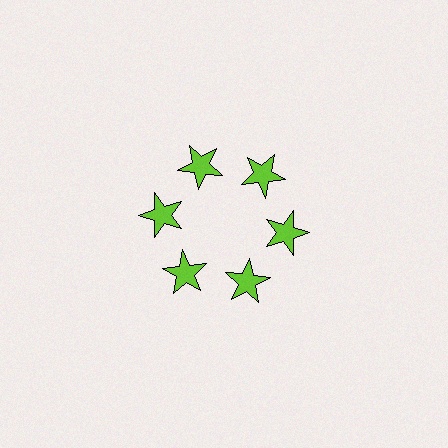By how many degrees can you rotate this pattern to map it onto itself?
The pattern maps onto itself every 60 degrees of rotation.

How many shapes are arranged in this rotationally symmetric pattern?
There are 6 shapes, arranged in 6 groups of 1.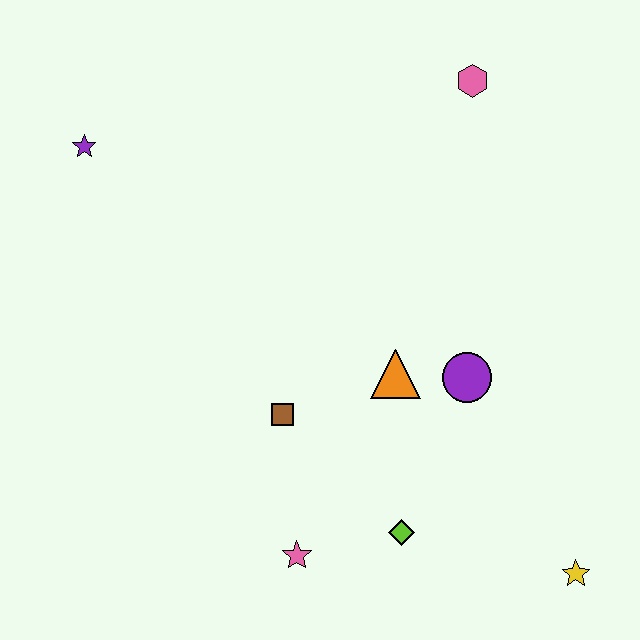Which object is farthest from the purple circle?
The purple star is farthest from the purple circle.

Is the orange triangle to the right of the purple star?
Yes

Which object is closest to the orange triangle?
The purple circle is closest to the orange triangle.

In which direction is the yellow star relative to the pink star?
The yellow star is to the right of the pink star.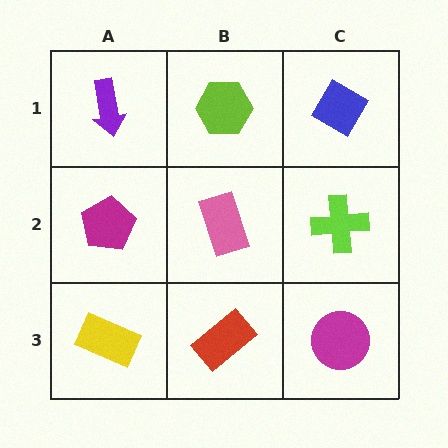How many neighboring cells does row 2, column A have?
3.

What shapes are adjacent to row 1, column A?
A magenta pentagon (row 2, column A), a lime hexagon (row 1, column B).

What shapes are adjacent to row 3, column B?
A pink rectangle (row 2, column B), a yellow rectangle (row 3, column A), a magenta circle (row 3, column C).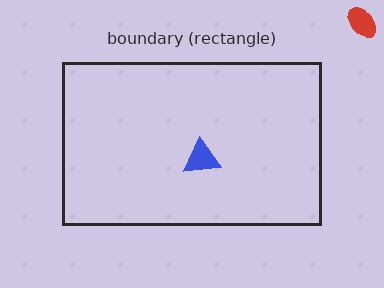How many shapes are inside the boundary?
1 inside, 1 outside.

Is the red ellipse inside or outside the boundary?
Outside.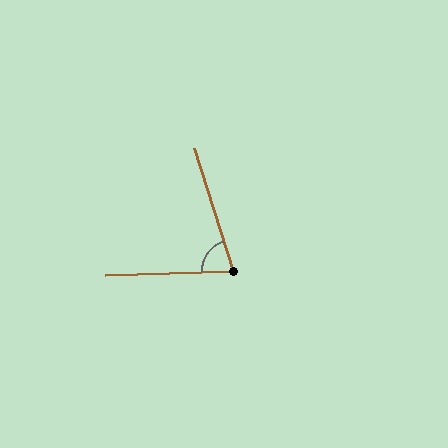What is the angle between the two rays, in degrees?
Approximately 74 degrees.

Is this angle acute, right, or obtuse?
It is acute.